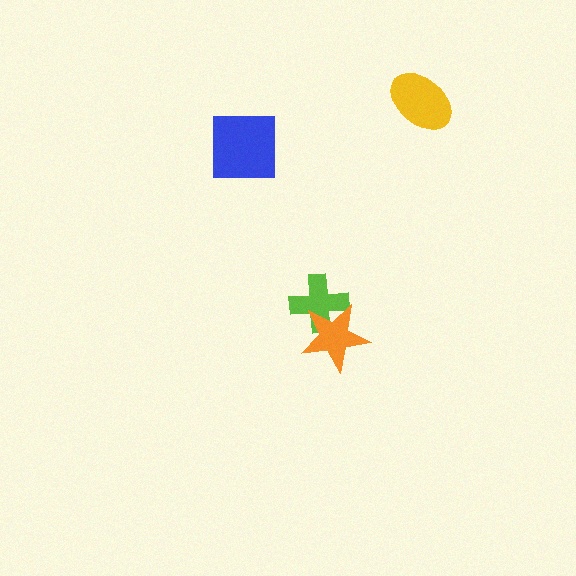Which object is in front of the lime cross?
The orange star is in front of the lime cross.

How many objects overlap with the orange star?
1 object overlaps with the orange star.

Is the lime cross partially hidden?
Yes, it is partially covered by another shape.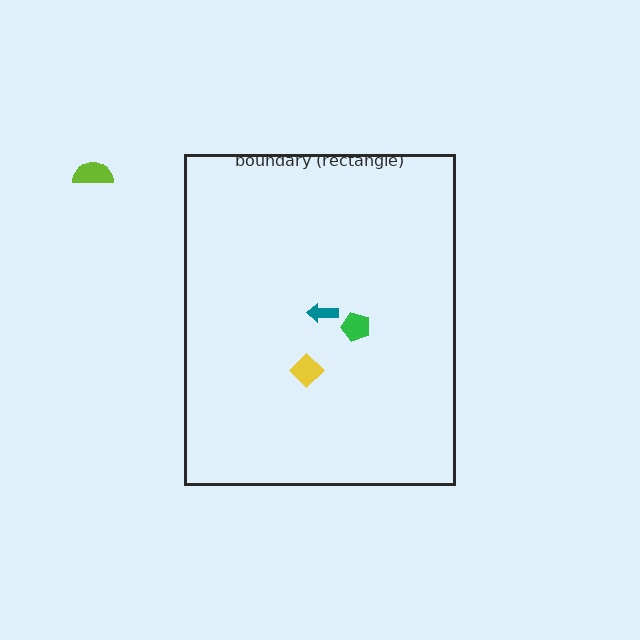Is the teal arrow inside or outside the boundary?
Inside.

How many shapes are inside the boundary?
3 inside, 1 outside.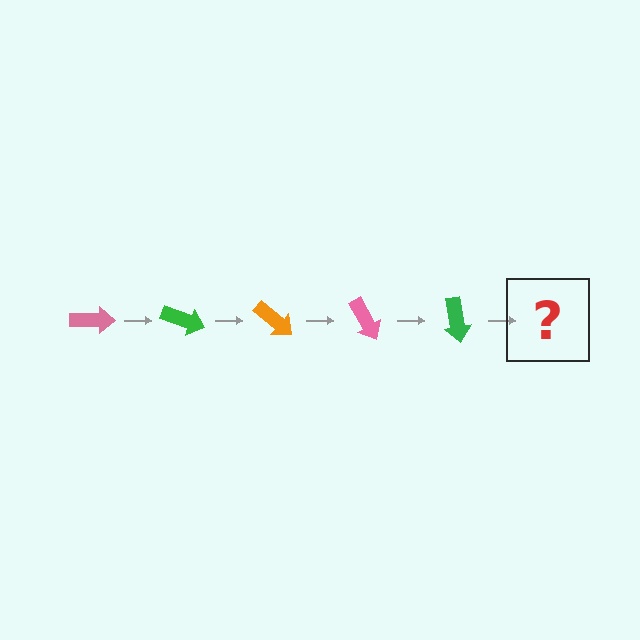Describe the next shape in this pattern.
It should be an orange arrow, rotated 100 degrees from the start.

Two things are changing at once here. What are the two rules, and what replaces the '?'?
The two rules are that it rotates 20 degrees each step and the color cycles through pink, green, and orange. The '?' should be an orange arrow, rotated 100 degrees from the start.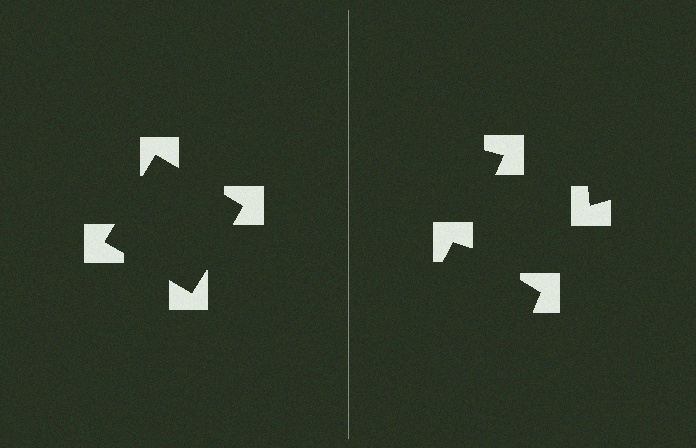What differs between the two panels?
The notched squares are positioned identically on both sides; only the wedge orientations differ. On the left they align to a square; on the right they are misaligned.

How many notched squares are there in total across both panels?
8 — 4 on each side.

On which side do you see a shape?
An illusory square appears on the left side. On the right side the wedge cuts are rotated, so no coherent shape forms.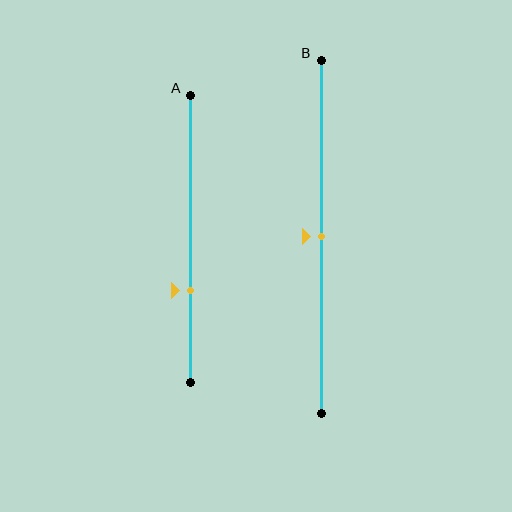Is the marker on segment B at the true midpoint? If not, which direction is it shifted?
Yes, the marker on segment B is at the true midpoint.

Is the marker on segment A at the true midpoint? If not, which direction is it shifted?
No, the marker on segment A is shifted downward by about 18% of the segment length.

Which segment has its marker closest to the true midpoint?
Segment B has its marker closest to the true midpoint.